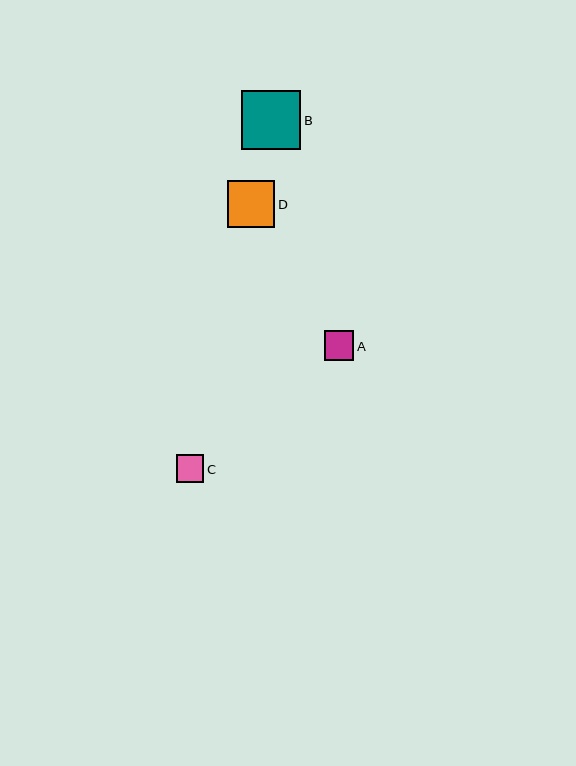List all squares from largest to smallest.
From largest to smallest: B, D, A, C.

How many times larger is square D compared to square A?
Square D is approximately 1.6 times the size of square A.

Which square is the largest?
Square B is the largest with a size of approximately 59 pixels.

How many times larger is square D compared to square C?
Square D is approximately 1.7 times the size of square C.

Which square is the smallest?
Square C is the smallest with a size of approximately 28 pixels.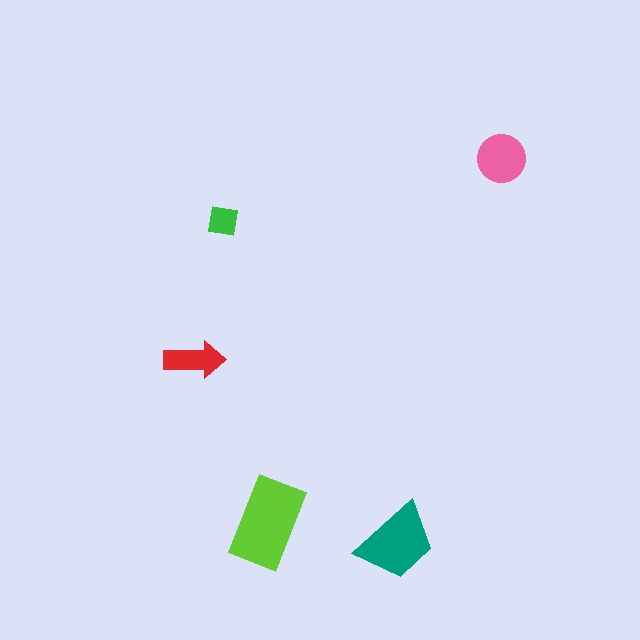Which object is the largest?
The lime rectangle.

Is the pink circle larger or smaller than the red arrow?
Larger.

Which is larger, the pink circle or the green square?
The pink circle.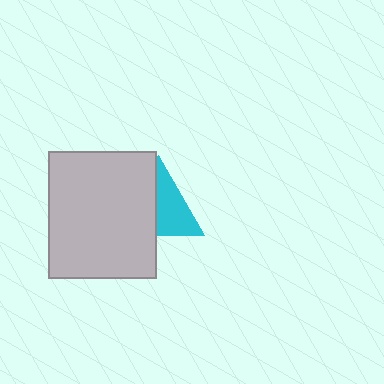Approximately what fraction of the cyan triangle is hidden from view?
Roughly 48% of the cyan triangle is hidden behind the light gray rectangle.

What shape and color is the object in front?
The object in front is a light gray rectangle.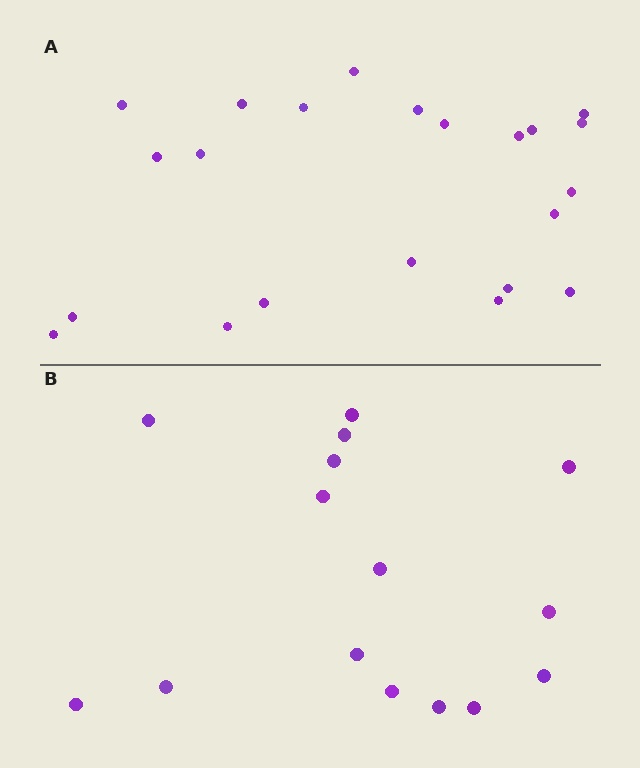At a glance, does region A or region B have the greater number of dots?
Region A (the top region) has more dots.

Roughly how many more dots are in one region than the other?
Region A has roughly 8 or so more dots than region B.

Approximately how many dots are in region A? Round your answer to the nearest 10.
About 20 dots. (The exact count is 22, which rounds to 20.)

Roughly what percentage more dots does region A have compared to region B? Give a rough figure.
About 45% more.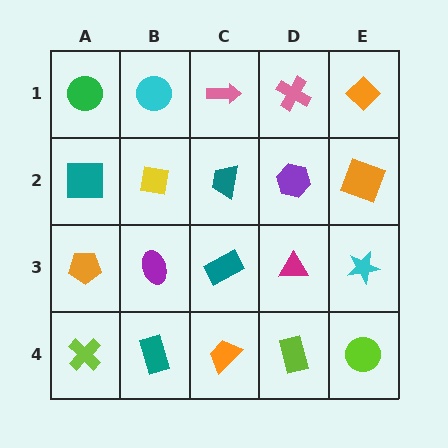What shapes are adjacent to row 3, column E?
An orange square (row 2, column E), a lime circle (row 4, column E), a magenta triangle (row 3, column D).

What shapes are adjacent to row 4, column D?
A magenta triangle (row 3, column D), an orange trapezoid (row 4, column C), a lime circle (row 4, column E).